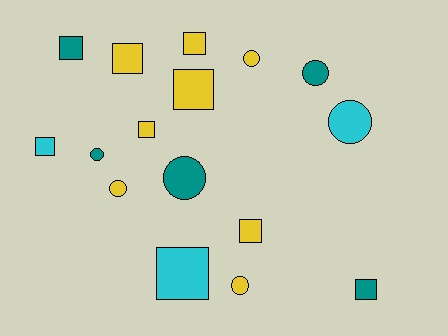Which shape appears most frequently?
Square, with 9 objects.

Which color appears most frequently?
Yellow, with 8 objects.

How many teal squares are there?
There are 2 teal squares.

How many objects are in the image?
There are 16 objects.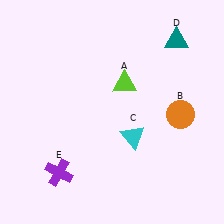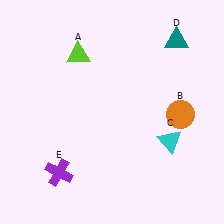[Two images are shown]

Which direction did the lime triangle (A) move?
The lime triangle (A) moved left.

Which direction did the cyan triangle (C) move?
The cyan triangle (C) moved right.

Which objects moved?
The objects that moved are: the lime triangle (A), the cyan triangle (C).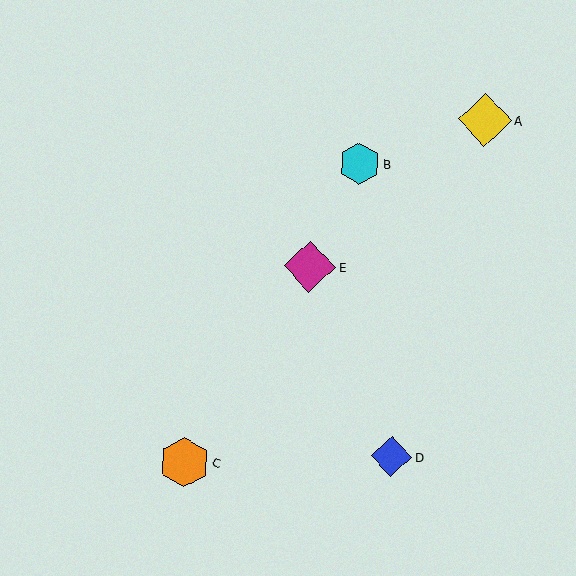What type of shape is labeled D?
Shape D is a blue diamond.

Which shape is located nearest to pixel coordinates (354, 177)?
The cyan hexagon (labeled B) at (360, 164) is nearest to that location.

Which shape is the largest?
The yellow diamond (labeled A) is the largest.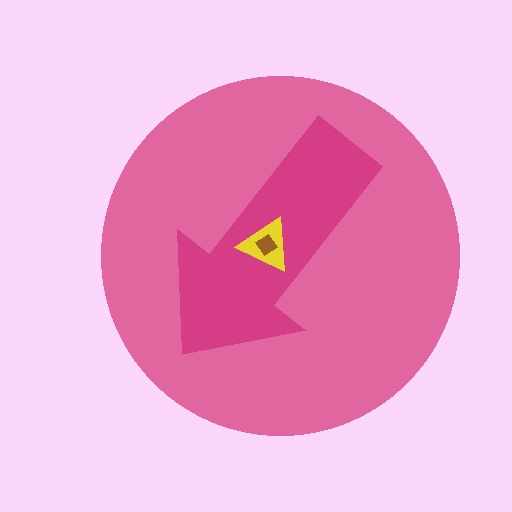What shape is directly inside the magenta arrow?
The yellow triangle.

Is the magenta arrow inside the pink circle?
Yes.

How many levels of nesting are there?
4.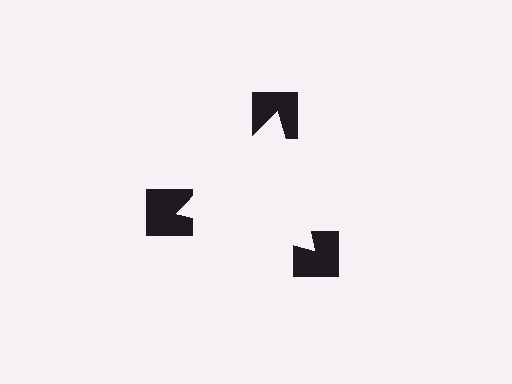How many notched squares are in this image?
There are 3 — one at each vertex of the illusory triangle.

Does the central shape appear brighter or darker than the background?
It typically appears slightly brighter than the background, even though no actual brightness change is drawn.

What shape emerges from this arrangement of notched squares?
An illusory triangle — its edges are inferred from the aligned wedge cuts in the notched squares, not physically drawn.